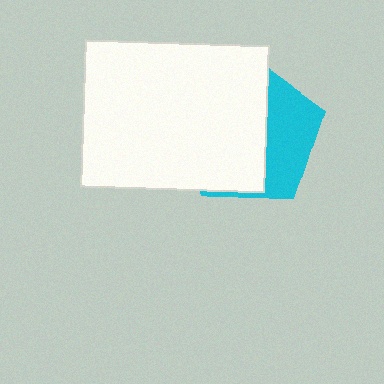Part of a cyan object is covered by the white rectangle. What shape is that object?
It is a pentagon.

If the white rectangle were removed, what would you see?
You would see the complete cyan pentagon.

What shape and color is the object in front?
The object in front is a white rectangle.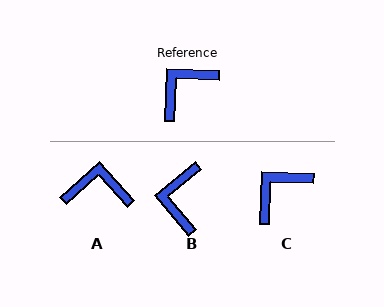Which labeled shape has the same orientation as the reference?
C.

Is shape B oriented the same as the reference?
No, it is off by about 42 degrees.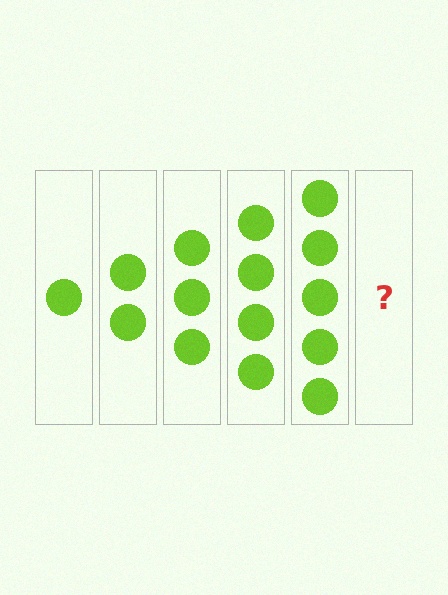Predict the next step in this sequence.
The next step is 6 circles.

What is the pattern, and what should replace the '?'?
The pattern is that each step adds one more circle. The '?' should be 6 circles.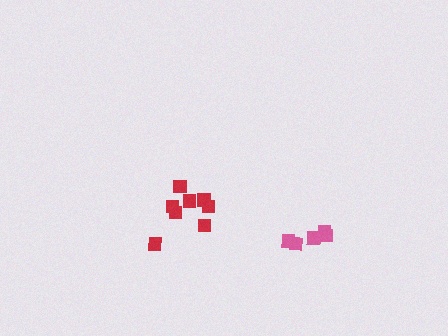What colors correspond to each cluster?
The clusters are colored: red, pink.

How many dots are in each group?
Group 1: 8 dots, Group 2: 5 dots (13 total).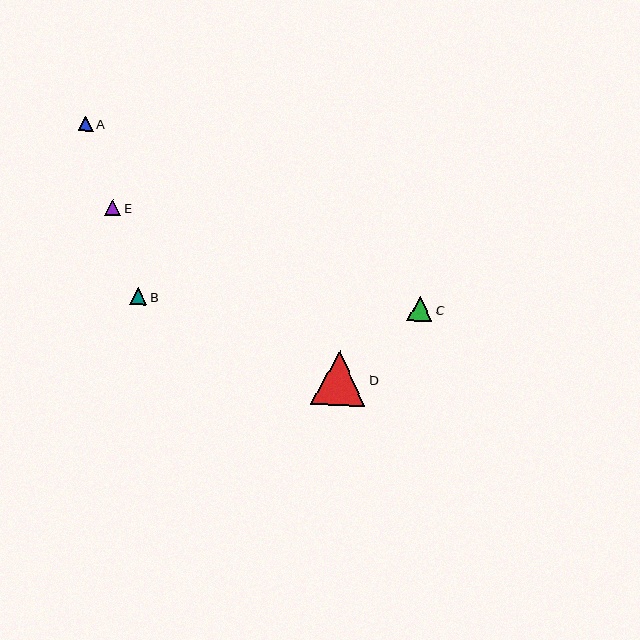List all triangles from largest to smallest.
From largest to smallest: D, C, B, E, A.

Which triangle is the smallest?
Triangle A is the smallest with a size of approximately 15 pixels.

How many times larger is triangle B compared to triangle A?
Triangle B is approximately 1.2 times the size of triangle A.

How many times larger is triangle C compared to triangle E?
Triangle C is approximately 1.6 times the size of triangle E.